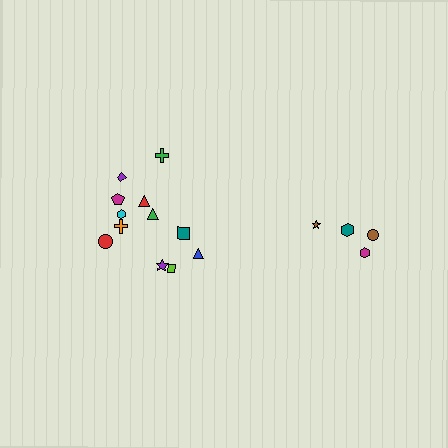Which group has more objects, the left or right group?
The left group.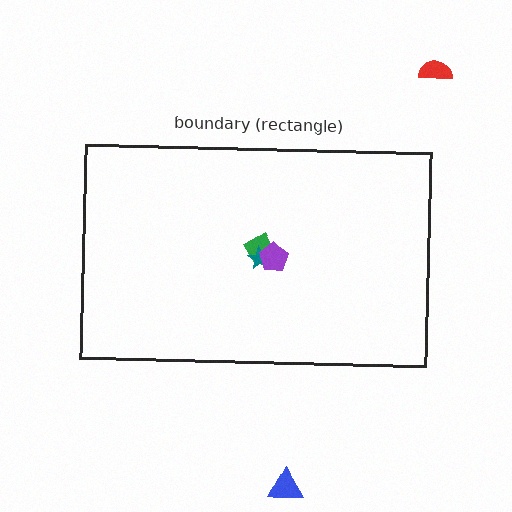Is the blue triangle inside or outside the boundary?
Outside.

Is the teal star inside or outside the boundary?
Inside.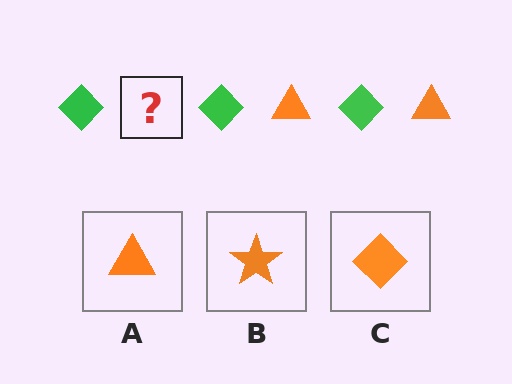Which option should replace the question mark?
Option A.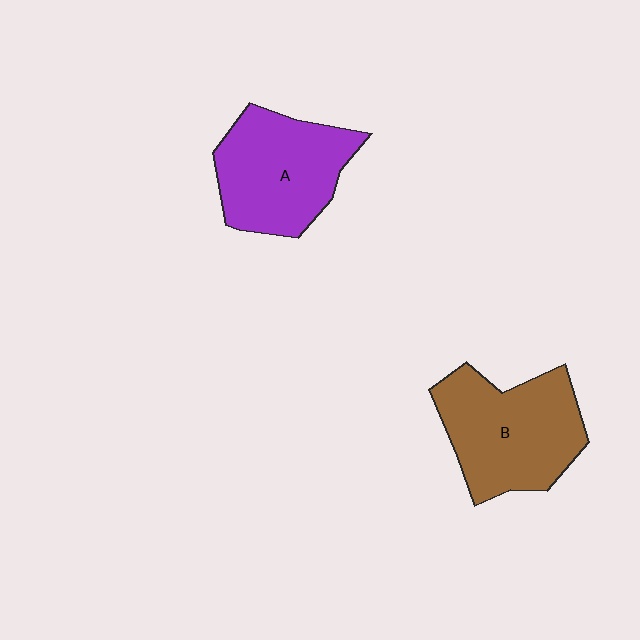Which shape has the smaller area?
Shape A (purple).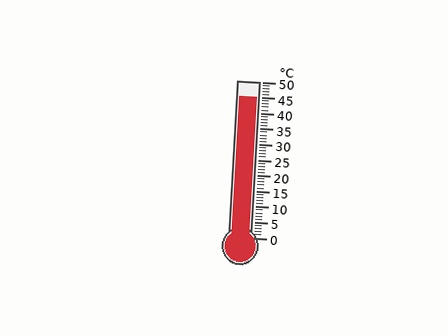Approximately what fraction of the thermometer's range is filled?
The thermometer is filled to approximately 90% of its range.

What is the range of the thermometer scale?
The thermometer scale ranges from 0°C to 50°C.